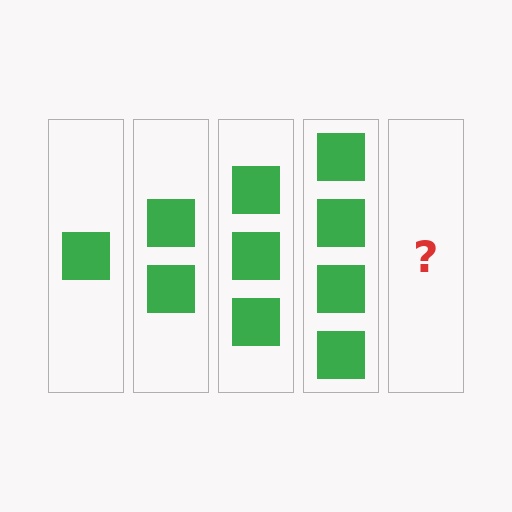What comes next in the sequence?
The next element should be 5 squares.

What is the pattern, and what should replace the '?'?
The pattern is that each step adds one more square. The '?' should be 5 squares.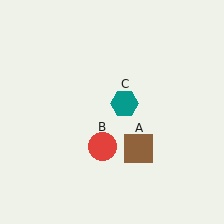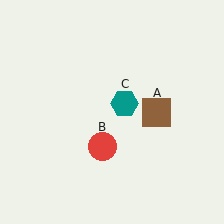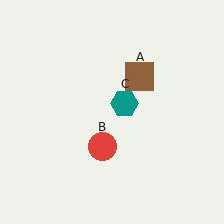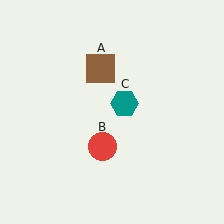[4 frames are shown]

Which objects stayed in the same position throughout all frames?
Red circle (object B) and teal hexagon (object C) remained stationary.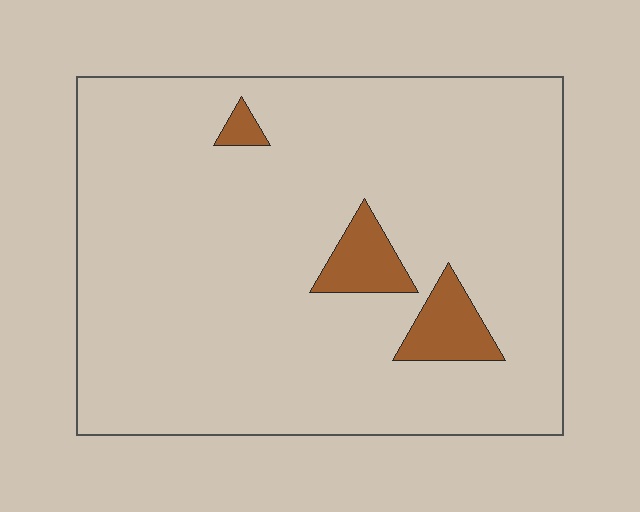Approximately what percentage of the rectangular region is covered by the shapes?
Approximately 5%.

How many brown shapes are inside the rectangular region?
3.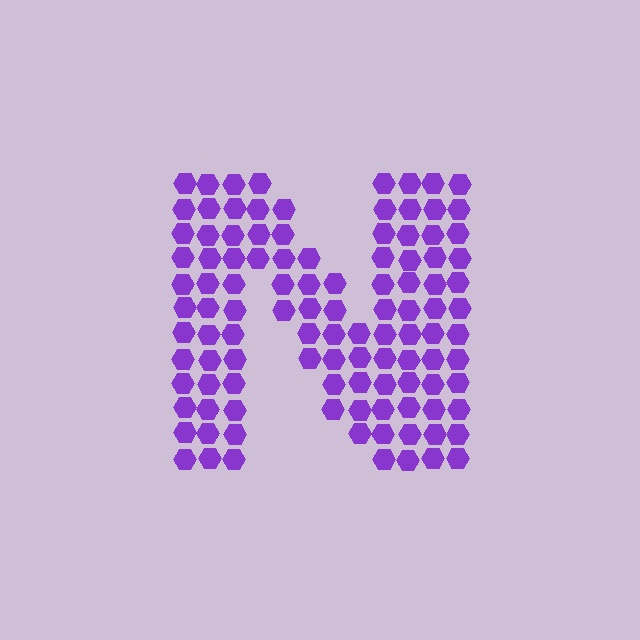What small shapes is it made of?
It is made of small hexagons.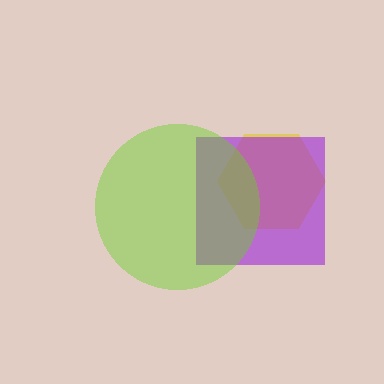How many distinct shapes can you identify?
There are 3 distinct shapes: a yellow hexagon, a purple square, a lime circle.